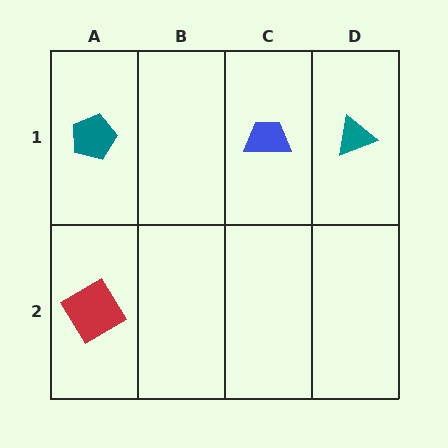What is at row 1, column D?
A teal triangle.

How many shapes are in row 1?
3 shapes.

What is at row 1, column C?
A blue trapezoid.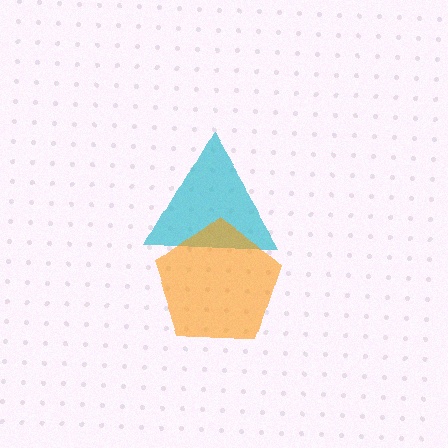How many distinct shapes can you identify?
There are 2 distinct shapes: a cyan triangle, an orange pentagon.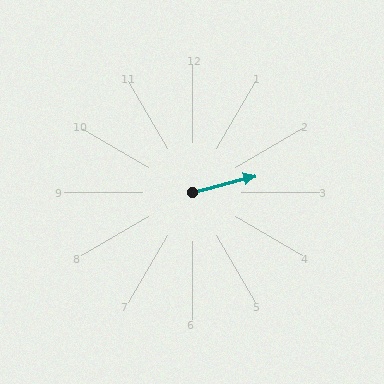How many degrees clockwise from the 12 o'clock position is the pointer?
Approximately 75 degrees.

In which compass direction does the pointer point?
East.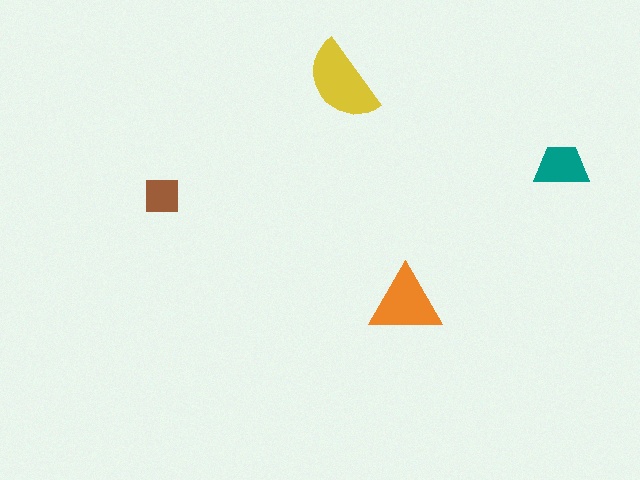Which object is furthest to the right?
The teal trapezoid is rightmost.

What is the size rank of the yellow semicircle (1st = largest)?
1st.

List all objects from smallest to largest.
The brown square, the teal trapezoid, the orange triangle, the yellow semicircle.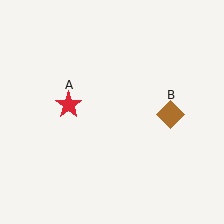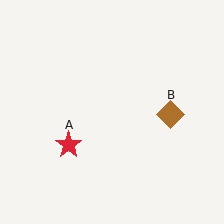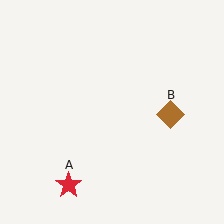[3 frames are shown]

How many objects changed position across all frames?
1 object changed position: red star (object A).